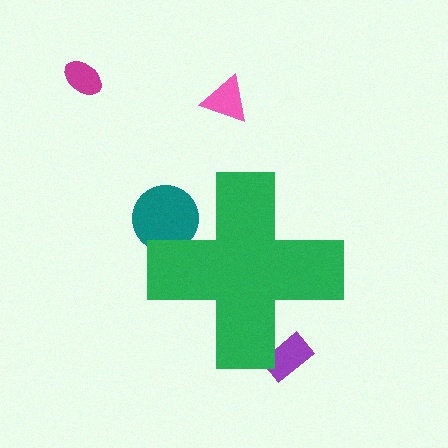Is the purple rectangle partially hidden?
Yes, the purple rectangle is partially hidden behind the green cross.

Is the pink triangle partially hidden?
No, the pink triangle is fully visible.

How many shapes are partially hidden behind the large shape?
2 shapes are partially hidden.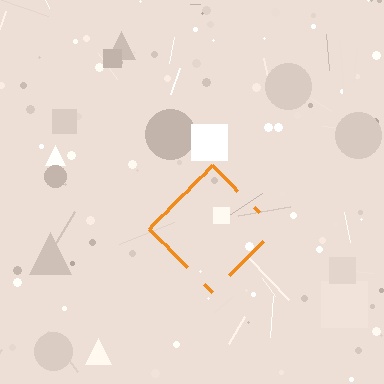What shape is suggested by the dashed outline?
The dashed outline suggests a diamond.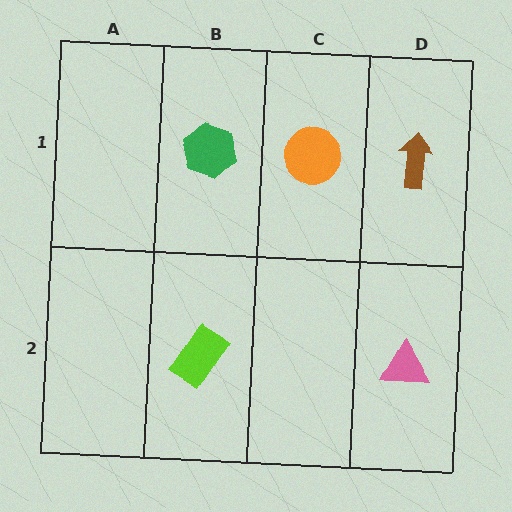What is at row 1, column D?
A brown arrow.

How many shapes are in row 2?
2 shapes.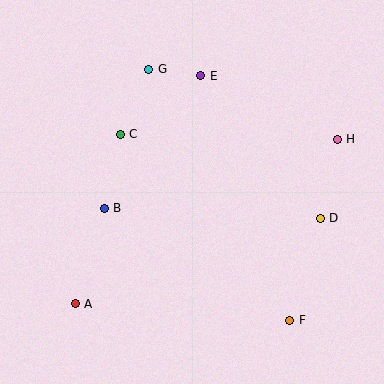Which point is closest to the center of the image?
Point B at (104, 208) is closest to the center.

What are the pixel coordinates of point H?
Point H is at (337, 139).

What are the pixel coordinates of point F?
Point F is at (289, 320).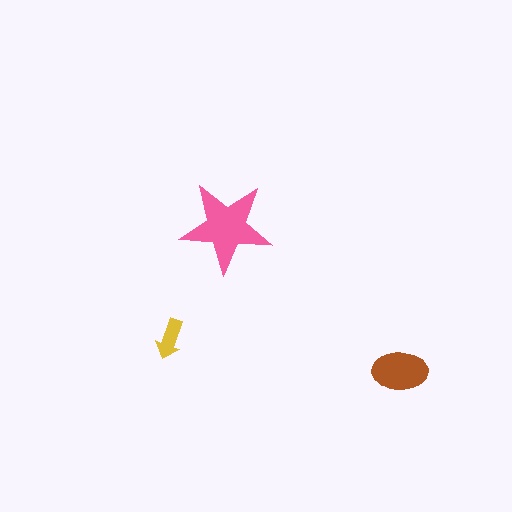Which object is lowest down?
The brown ellipse is bottommost.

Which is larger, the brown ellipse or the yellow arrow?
The brown ellipse.